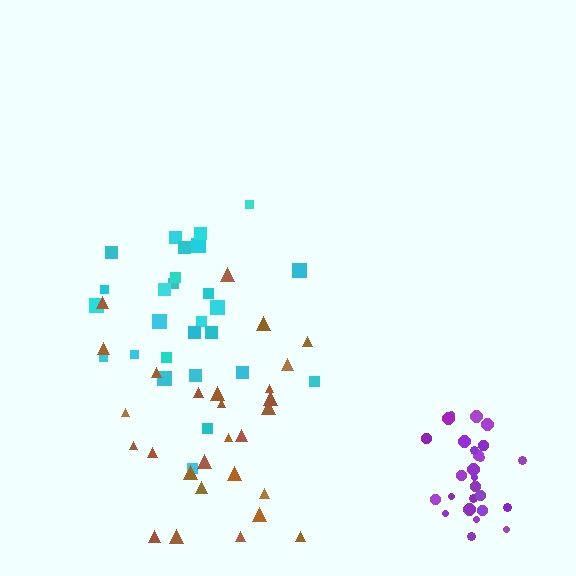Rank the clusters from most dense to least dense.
purple, cyan, brown.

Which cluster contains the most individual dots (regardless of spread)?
Brown (28).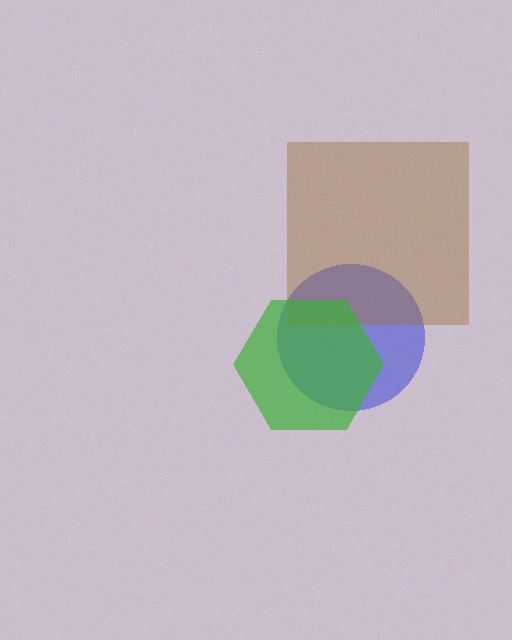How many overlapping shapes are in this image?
There are 3 overlapping shapes in the image.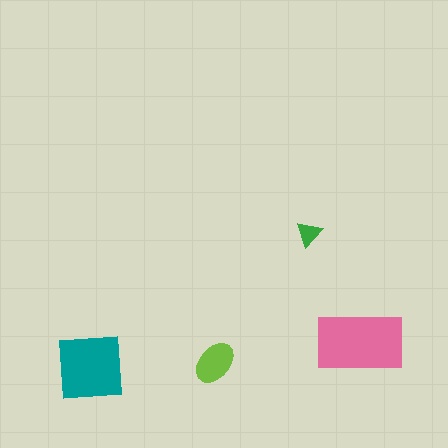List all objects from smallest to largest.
The green triangle, the lime ellipse, the teal square, the pink rectangle.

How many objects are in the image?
There are 4 objects in the image.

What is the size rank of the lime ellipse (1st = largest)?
3rd.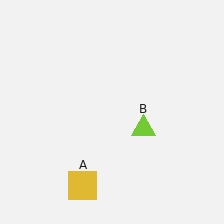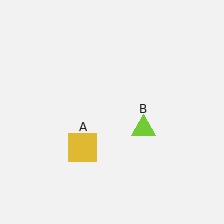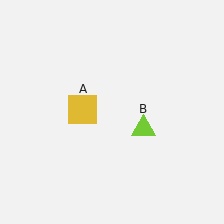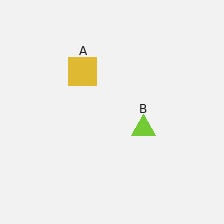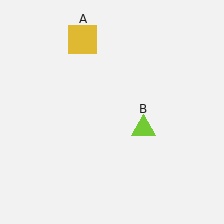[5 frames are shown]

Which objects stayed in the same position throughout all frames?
Lime triangle (object B) remained stationary.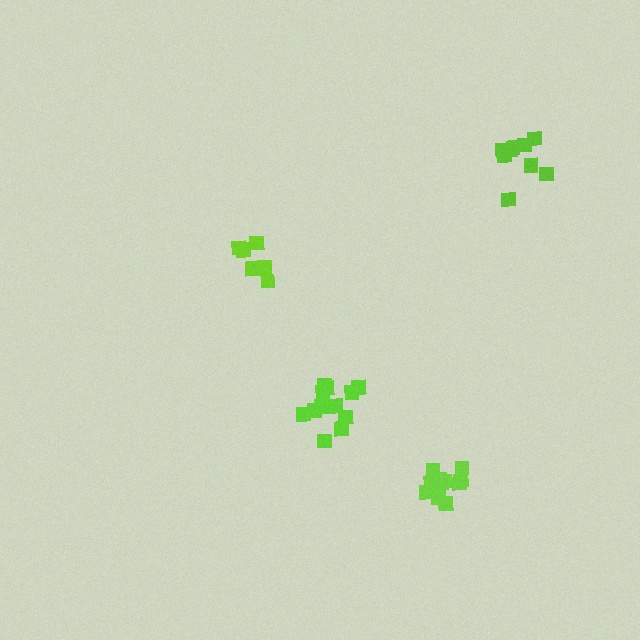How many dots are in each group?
Group 1: 6 dots, Group 2: 9 dots, Group 3: 12 dots, Group 4: 12 dots (39 total).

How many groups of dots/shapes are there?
There are 4 groups.